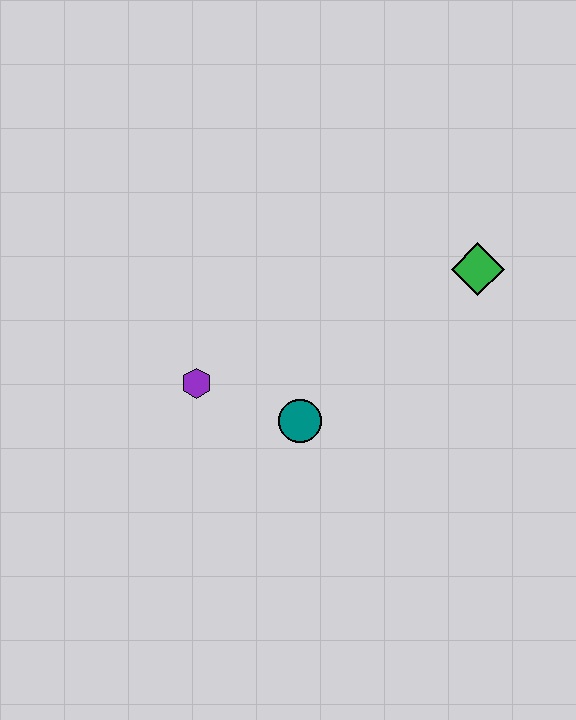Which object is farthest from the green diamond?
The purple hexagon is farthest from the green diamond.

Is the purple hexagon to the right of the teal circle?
No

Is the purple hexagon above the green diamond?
No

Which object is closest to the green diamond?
The teal circle is closest to the green diamond.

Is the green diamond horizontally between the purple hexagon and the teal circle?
No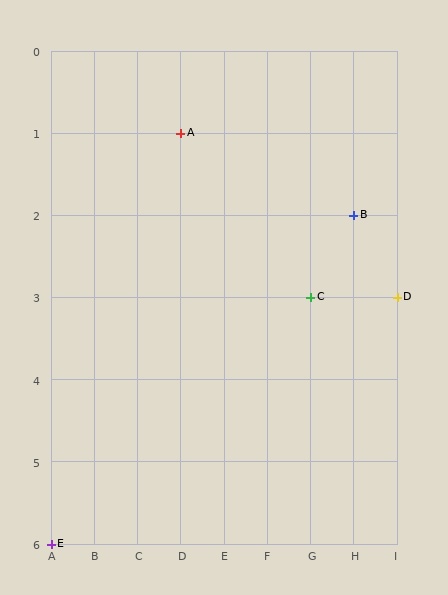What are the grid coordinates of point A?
Point A is at grid coordinates (D, 1).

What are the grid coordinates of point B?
Point B is at grid coordinates (H, 2).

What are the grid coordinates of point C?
Point C is at grid coordinates (G, 3).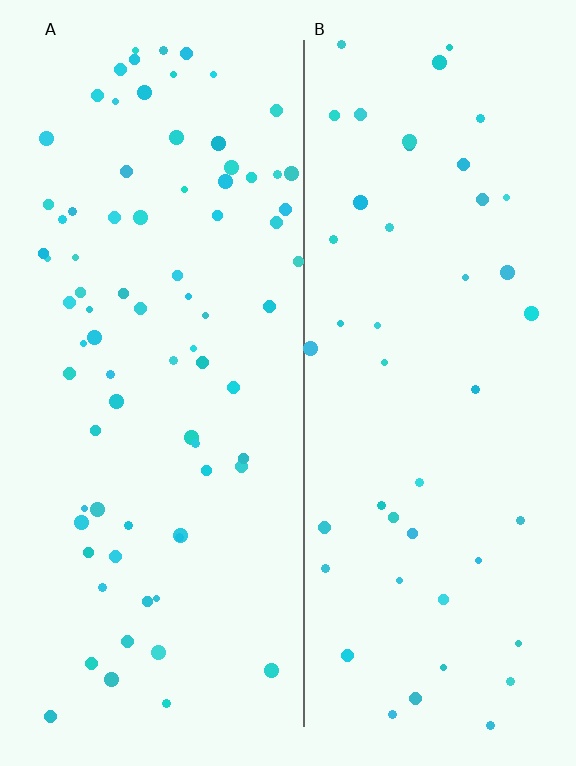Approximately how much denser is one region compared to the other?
Approximately 1.7× — region A over region B.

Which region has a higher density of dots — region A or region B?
A (the left).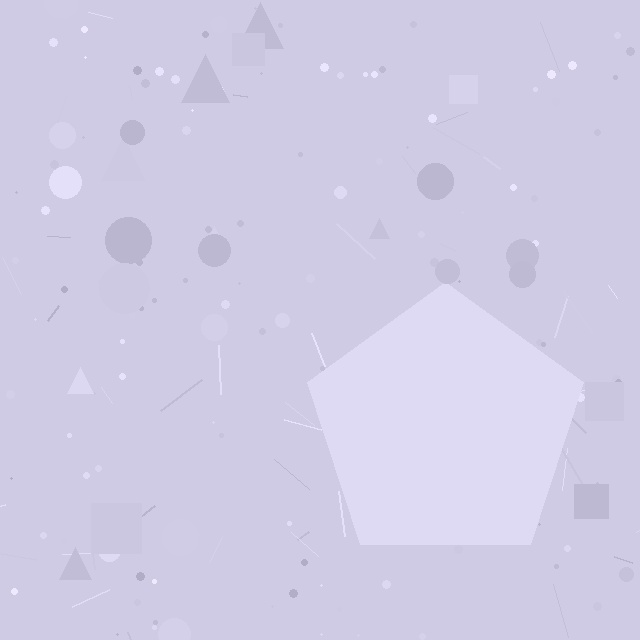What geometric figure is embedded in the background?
A pentagon is embedded in the background.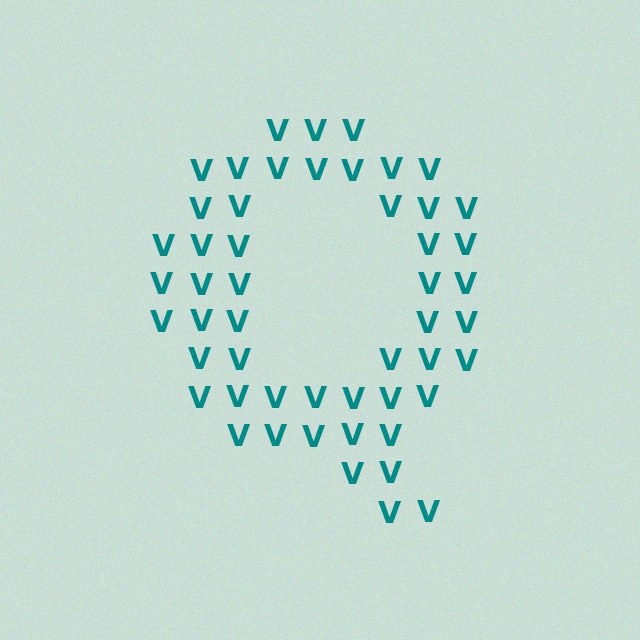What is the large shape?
The large shape is the letter Q.